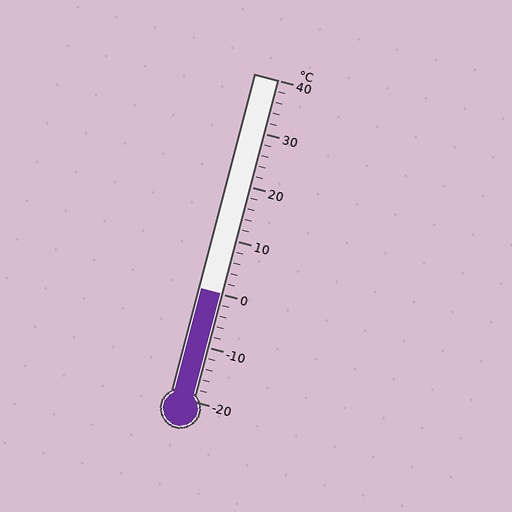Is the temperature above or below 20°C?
The temperature is below 20°C.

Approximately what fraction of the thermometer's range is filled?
The thermometer is filled to approximately 35% of its range.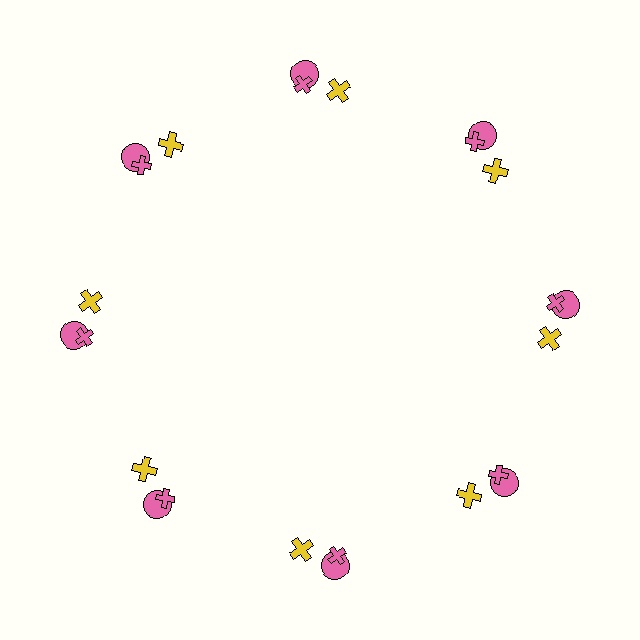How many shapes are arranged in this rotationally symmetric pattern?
There are 24 shapes, arranged in 8 groups of 3.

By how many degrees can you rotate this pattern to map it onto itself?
The pattern maps onto itself every 45 degrees of rotation.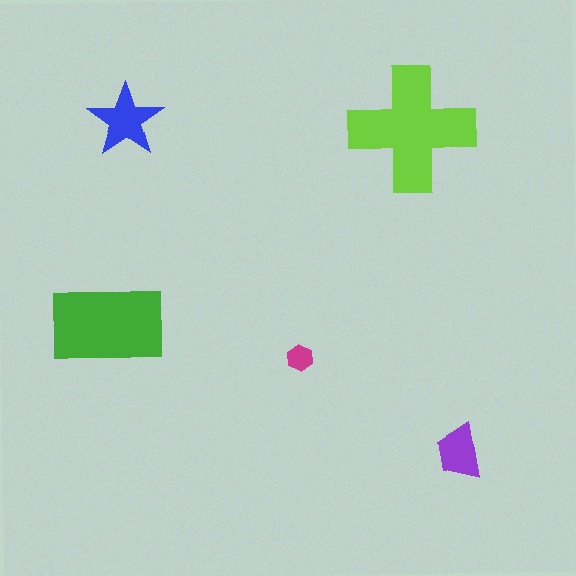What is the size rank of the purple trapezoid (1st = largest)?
4th.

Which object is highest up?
The blue star is topmost.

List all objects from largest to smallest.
The lime cross, the green rectangle, the blue star, the purple trapezoid, the magenta hexagon.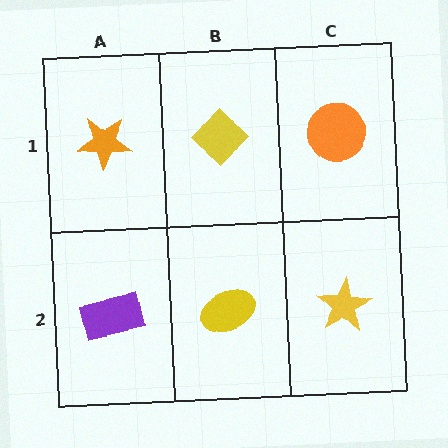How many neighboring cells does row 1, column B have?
3.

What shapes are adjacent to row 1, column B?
A yellow ellipse (row 2, column B), an orange star (row 1, column A), an orange circle (row 1, column C).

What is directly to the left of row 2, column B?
A purple rectangle.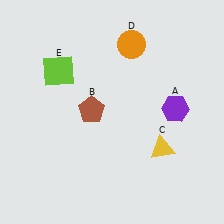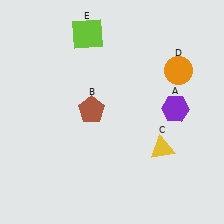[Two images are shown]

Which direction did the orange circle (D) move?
The orange circle (D) moved right.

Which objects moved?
The objects that moved are: the orange circle (D), the lime square (E).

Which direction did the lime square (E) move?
The lime square (E) moved up.